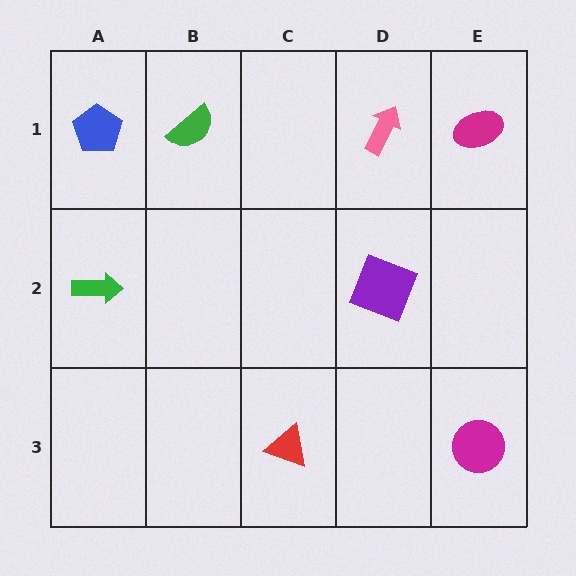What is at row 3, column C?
A red triangle.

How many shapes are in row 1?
4 shapes.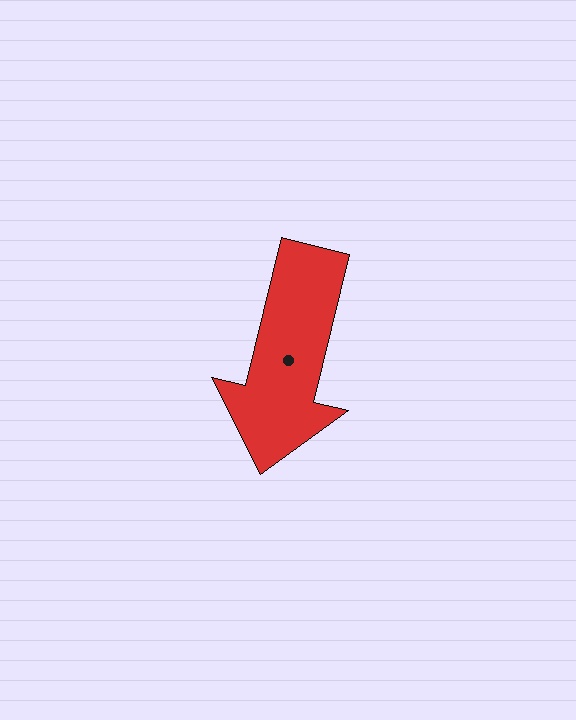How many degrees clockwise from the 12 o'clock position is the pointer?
Approximately 194 degrees.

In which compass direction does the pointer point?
South.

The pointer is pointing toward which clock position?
Roughly 6 o'clock.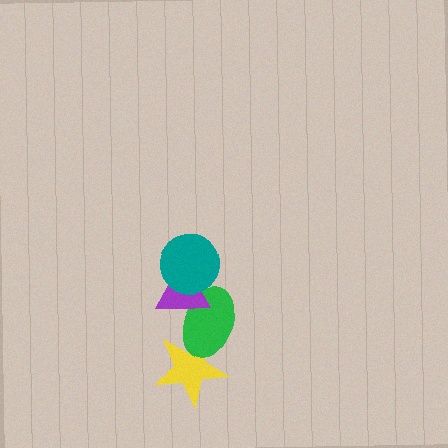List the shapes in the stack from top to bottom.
From top to bottom: the teal circle, the purple triangle, the green ellipse, the yellow star.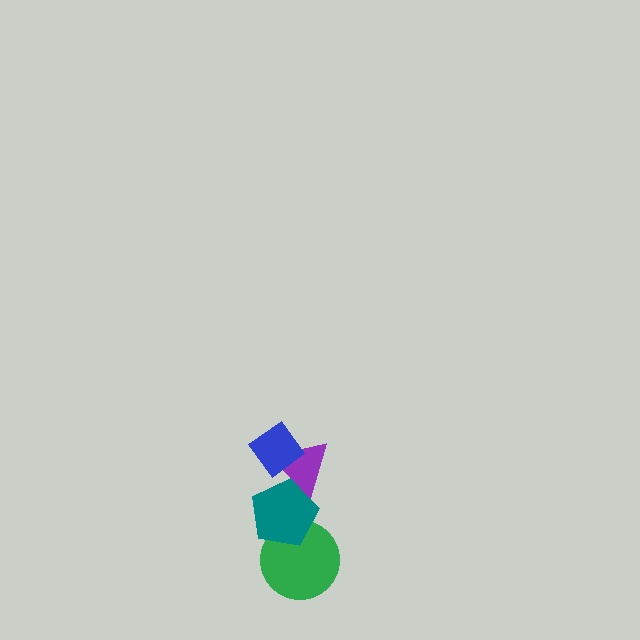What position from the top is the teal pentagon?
The teal pentagon is 3rd from the top.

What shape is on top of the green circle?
The teal pentagon is on top of the green circle.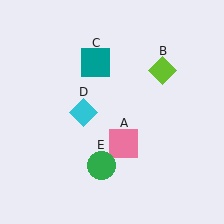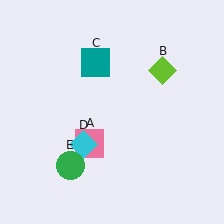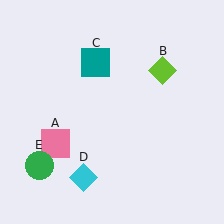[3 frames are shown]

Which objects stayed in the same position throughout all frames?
Lime diamond (object B) and teal square (object C) remained stationary.